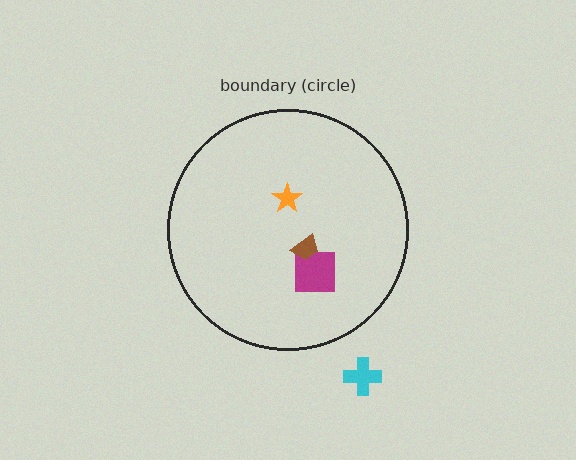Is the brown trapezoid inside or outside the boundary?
Inside.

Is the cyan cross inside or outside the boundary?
Outside.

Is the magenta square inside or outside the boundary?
Inside.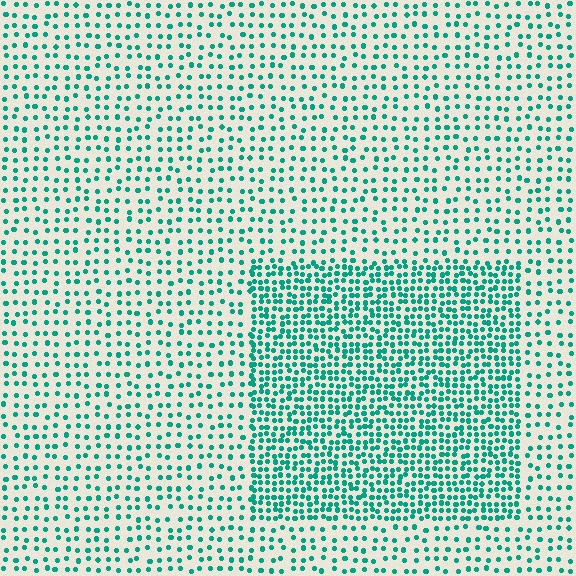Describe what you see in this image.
The image contains small teal elements arranged at two different densities. A rectangle-shaped region is visible where the elements are more densely packed than the surrounding area.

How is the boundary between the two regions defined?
The boundary is defined by a change in element density (approximately 2.2x ratio). All elements are the same color, size, and shape.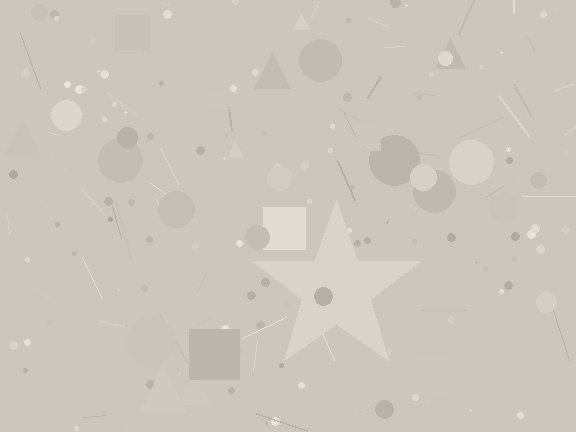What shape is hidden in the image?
A star is hidden in the image.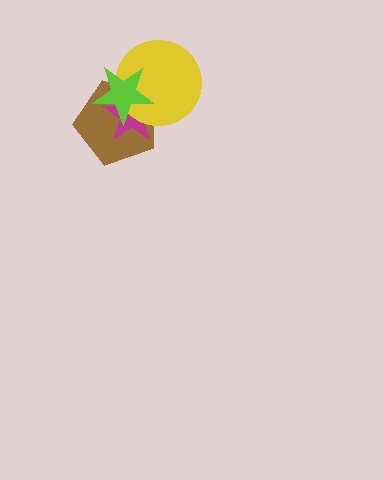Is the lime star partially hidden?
No, no other shape covers it.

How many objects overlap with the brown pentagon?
3 objects overlap with the brown pentagon.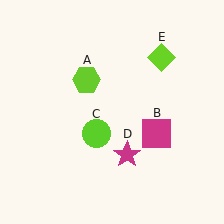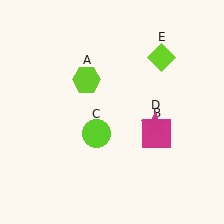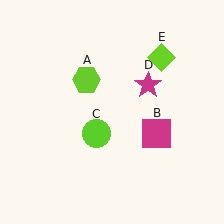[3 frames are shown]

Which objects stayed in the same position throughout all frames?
Lime hexagon (object A) and magenta square (object B) and lime circle (object C) and lime diamond (object E) remained stationary.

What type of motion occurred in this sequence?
The magenta star (object D) rotated counterclockwise around the center of the scene.